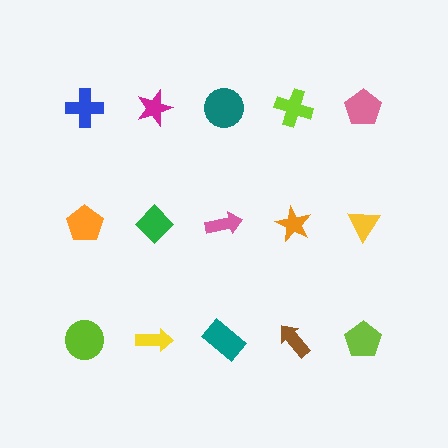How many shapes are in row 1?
5 shapes.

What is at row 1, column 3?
A teal circle.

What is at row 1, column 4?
A lime cross.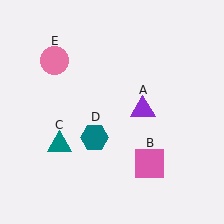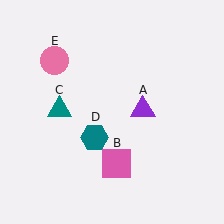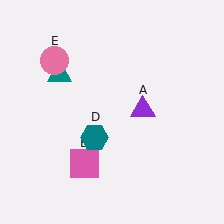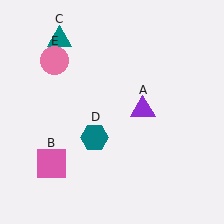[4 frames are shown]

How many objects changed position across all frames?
2 objects changed position: pink square (object B), teal triangle (object C).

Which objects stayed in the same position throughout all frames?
Purple triangle (object A) and teal hexagon (object D) and pink circle (object E) remained stationary.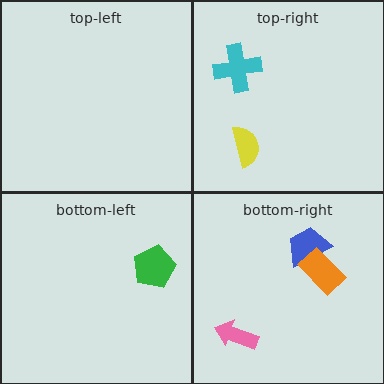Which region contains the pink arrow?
The bottom-right region.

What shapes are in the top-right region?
The cyan cross, the yellow semicircle.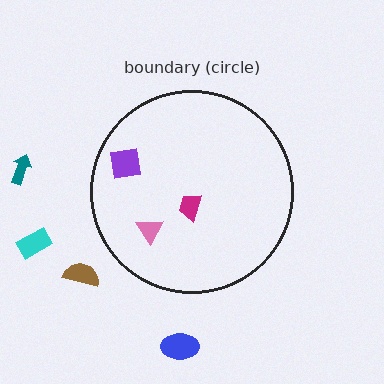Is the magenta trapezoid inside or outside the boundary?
Inside.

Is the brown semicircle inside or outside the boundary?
Outside.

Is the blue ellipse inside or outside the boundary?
Outside.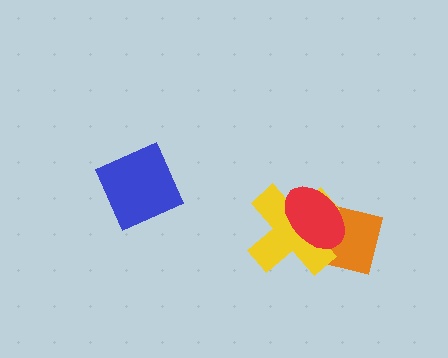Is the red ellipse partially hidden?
No, no other shape covers it.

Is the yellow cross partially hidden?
Yes, it is partially covered by another shape.